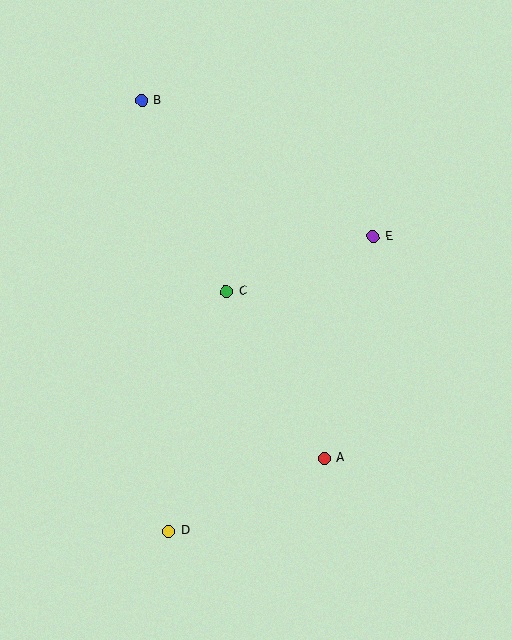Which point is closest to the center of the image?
Point C at (227, 291) is closest to the center.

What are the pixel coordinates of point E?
Point E is at (373, 236).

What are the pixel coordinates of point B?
Point B is at (142, 101).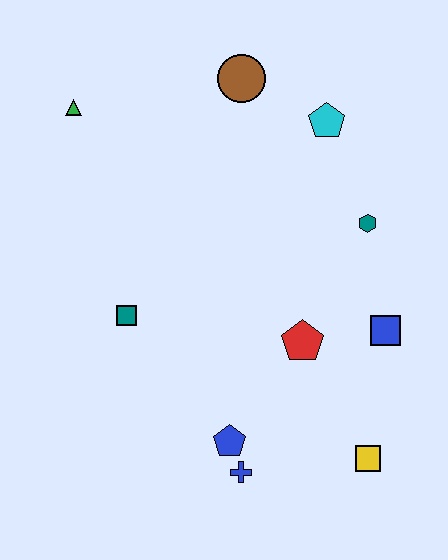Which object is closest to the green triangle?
The brown circle is closest to the green triangle.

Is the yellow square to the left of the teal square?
No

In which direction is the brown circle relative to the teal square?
The brown circle is above the teal square.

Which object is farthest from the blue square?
The green triangle is farthest from the blue square.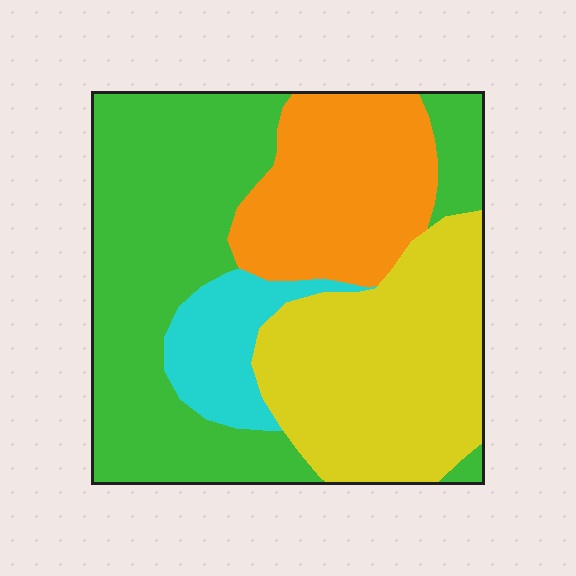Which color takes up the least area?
Cyan, at roughly 10%.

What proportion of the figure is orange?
Orange takes up between a sixth and a third of the figure.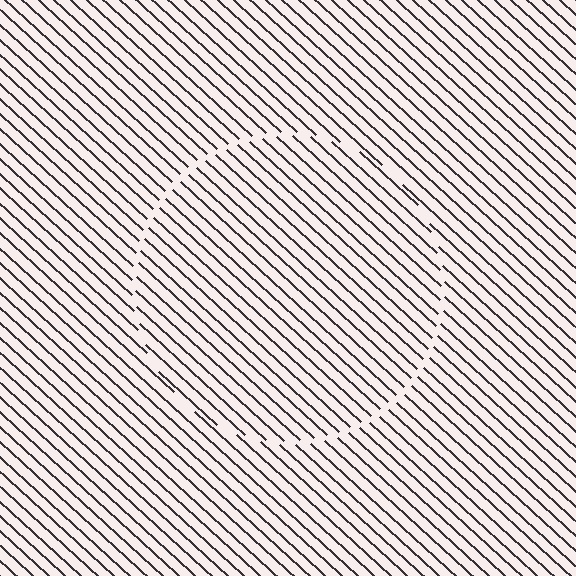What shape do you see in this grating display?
An illusory circle. The interior of the shape contains the same grating, shifted by half a period — the contour is defined by the phase discontinuity where line-ends from the inner and outer gratings abut.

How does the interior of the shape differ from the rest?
The interior of the shape contains the same grating, shifted by half a period — the contour is defined by the phase discontinuity where line-ends from the inner and outer gratings abut.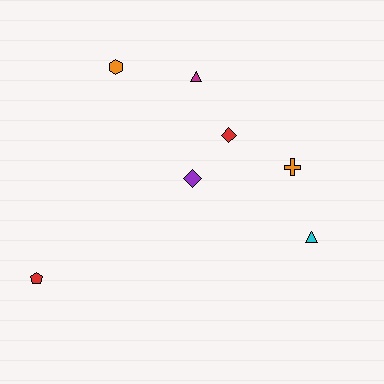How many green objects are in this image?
There are no green objects.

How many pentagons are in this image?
There is 1 pentagon.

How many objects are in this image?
There are 7 objects.